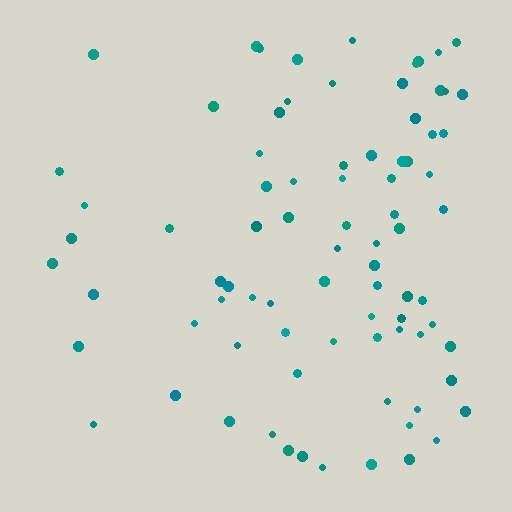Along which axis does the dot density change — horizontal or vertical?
Horizontal.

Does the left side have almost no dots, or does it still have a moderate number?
Still a moderate number, just noticeably fewer than the right.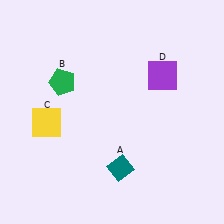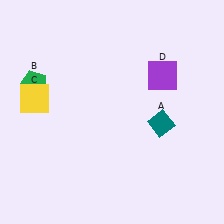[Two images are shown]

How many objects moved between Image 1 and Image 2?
3 objects moved between the two images.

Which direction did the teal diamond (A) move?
The teal diamond (A) moved up.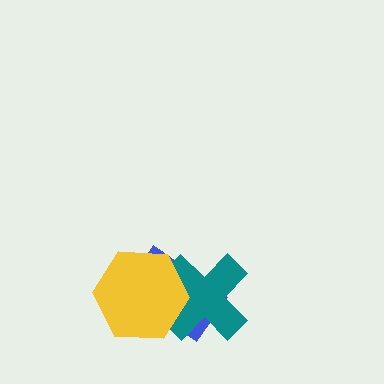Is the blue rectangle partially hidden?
Yes, it is partially covered by another shape.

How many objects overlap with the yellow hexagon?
2 objects overlap with the yellow hexagon.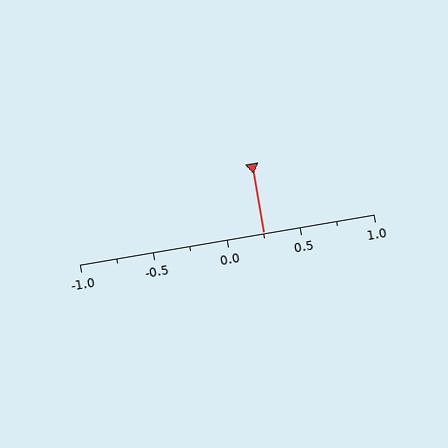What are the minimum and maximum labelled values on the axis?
The axis runs from -1.0 to 1.0.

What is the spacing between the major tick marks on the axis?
The major ticks are spaced 0.5 apart.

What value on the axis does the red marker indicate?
The marker indicates approximately 0.25.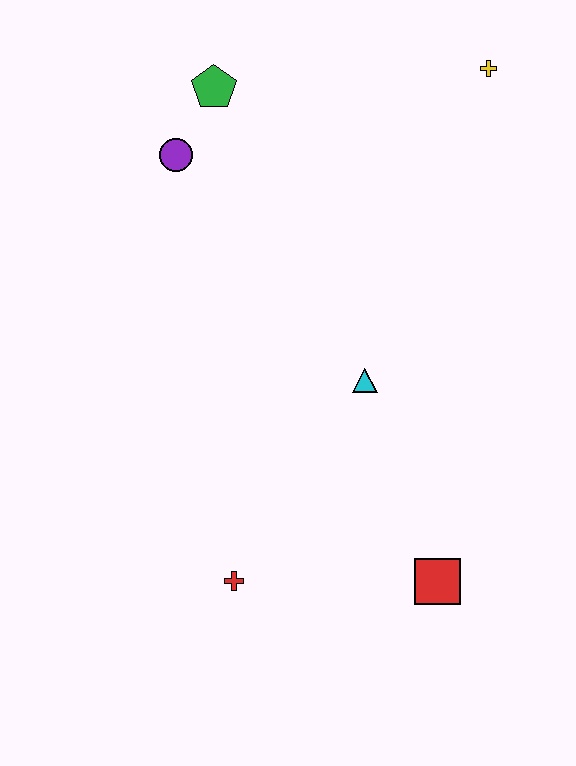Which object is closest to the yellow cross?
The green pentagon is closest to the yellow cross.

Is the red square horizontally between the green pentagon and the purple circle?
No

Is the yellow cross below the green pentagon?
No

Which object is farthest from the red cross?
The yellow cross is farthest from the red cross.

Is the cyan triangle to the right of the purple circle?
Yes